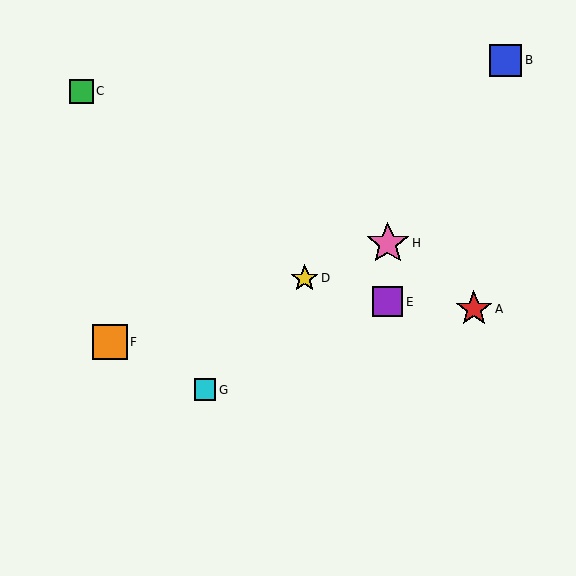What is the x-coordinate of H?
Object H is at x≈388.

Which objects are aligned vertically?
Objects E, H are aligned vertically.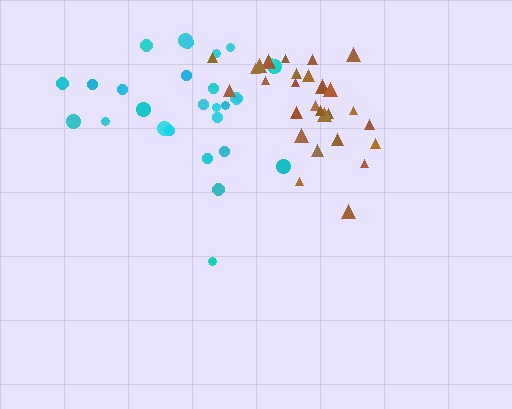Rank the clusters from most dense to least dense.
brown, cyan.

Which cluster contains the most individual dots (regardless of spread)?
Cyan (28).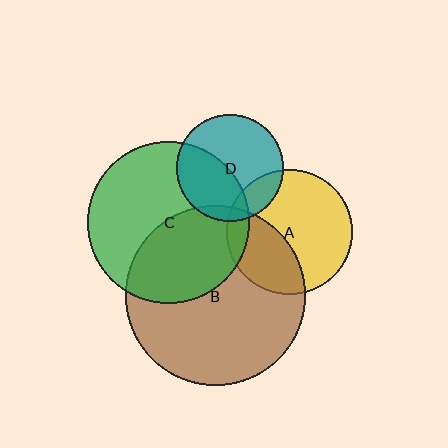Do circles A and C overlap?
Yes.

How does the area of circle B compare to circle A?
Approximately 2.1 times.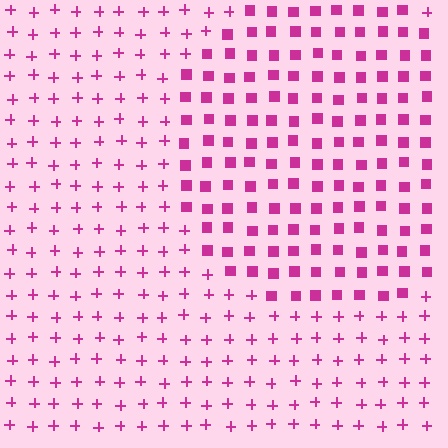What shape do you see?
I see a circle.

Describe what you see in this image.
The image is filled with small magenta elements arranged in a uniform grid. A circle-shaped region contains squares, while the surrounding area contains plus signs. The boundary is defined purely by the change in element shape.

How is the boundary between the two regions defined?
The boundary is defined by a change in element shape: squares inside vs. plus signs outside. All elements share the same color and spacing.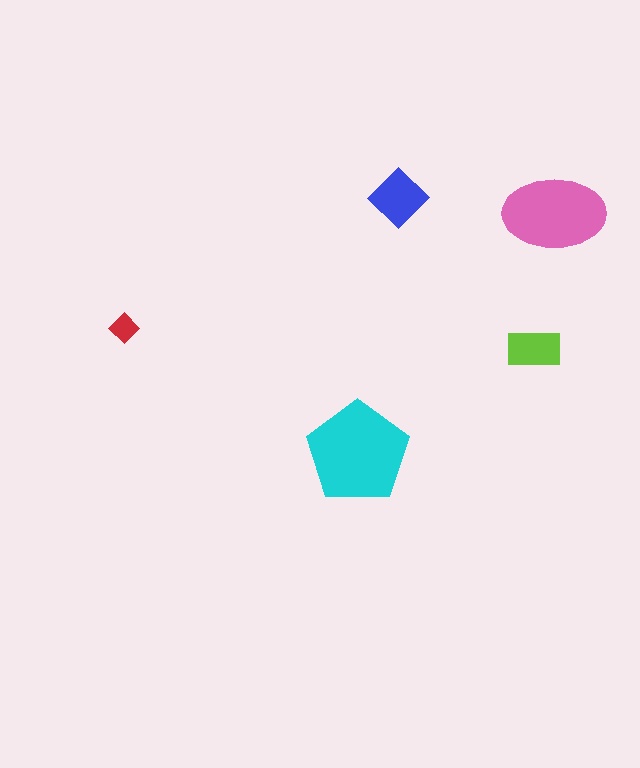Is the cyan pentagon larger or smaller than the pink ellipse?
Larger.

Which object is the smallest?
The red diamond.